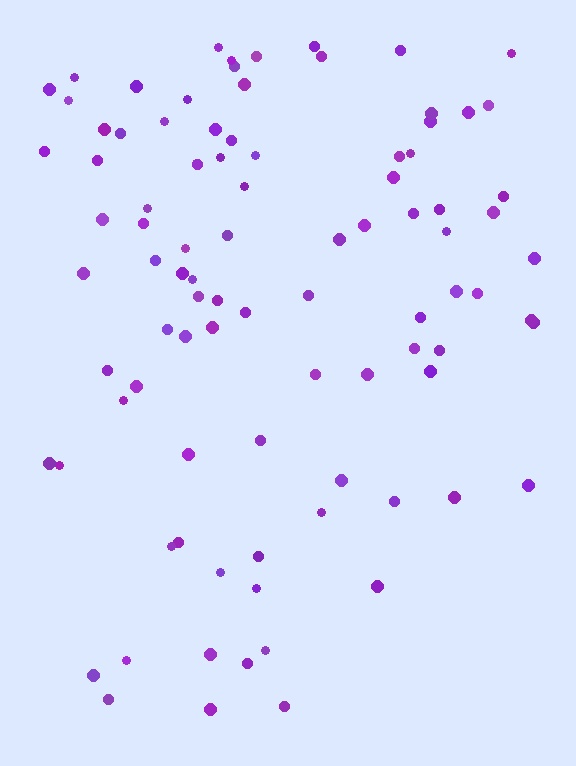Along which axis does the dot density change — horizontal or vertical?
Vertical.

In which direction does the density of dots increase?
From bottom to top, with the top side densest.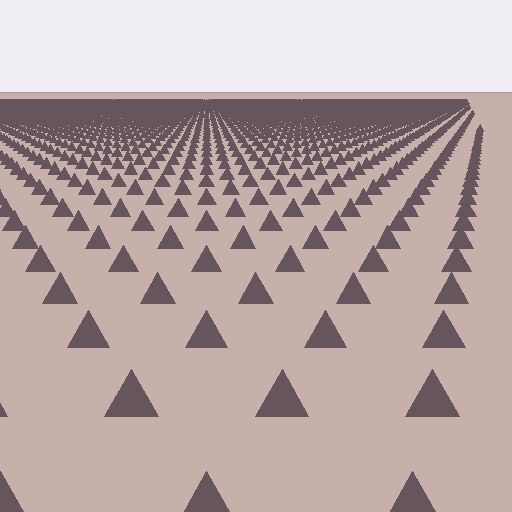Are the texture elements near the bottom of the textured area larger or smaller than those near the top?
Larger. Near the bottom, elements are closer to the viewer and appear at a bigger on-screen size.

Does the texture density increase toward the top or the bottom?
Density increases toward the top.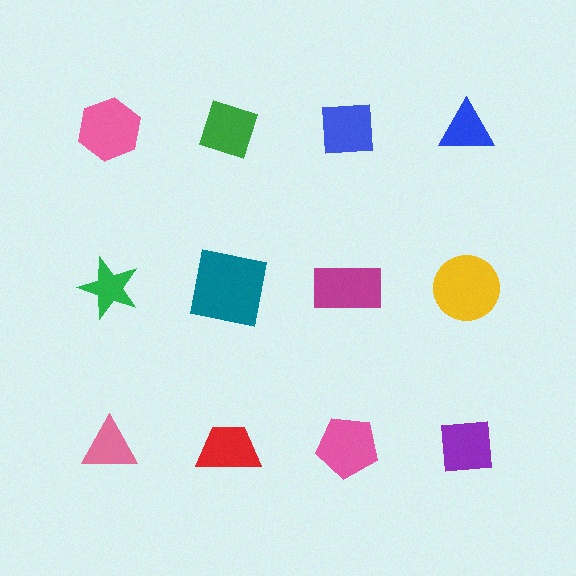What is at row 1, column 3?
A blue square.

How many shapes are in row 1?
4 shapes.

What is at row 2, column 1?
A green star.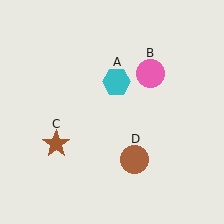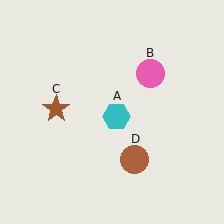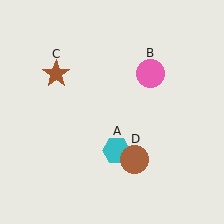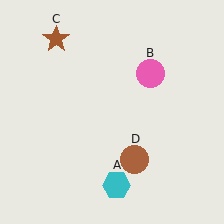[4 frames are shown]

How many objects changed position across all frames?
2 objects changed position: cyan hexagon (object A), brown star (object C).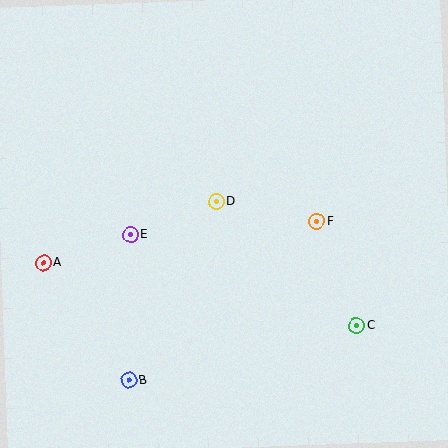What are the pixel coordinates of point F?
Point F is at (317, 221).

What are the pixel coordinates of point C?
Point C is at (356, 326).